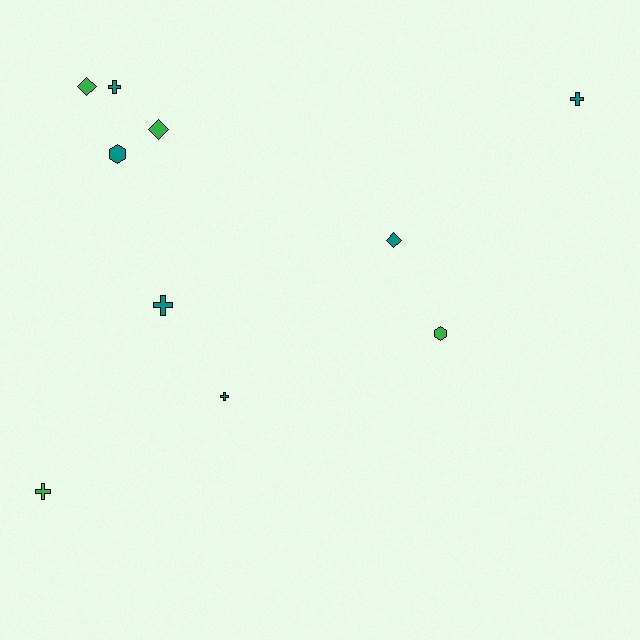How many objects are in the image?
There are 10 objects.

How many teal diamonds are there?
There is 1 teal diamond.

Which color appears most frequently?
Teal, with 6 objects.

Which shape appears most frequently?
Cross, with 5 objects.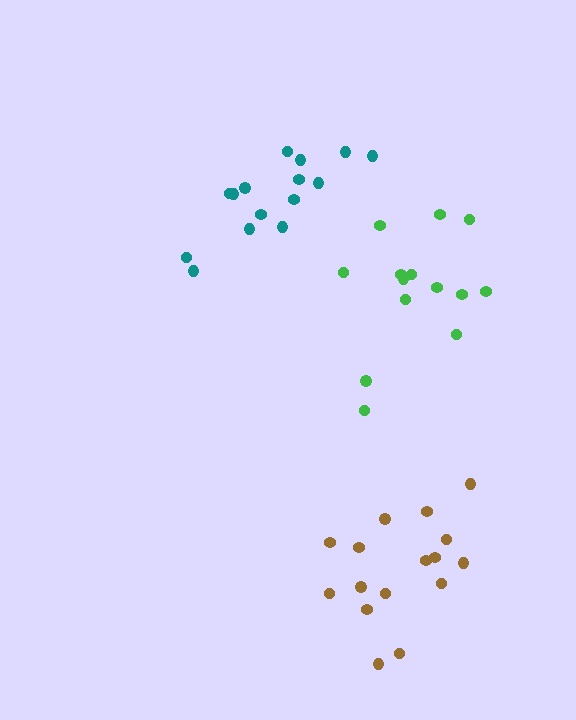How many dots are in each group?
Group 1: 17 dots, Group 2: 15 dots, Group 3: 14 dots (46 total).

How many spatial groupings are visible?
There are 3 spatial groupings.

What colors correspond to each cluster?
The clusters are colored: brown, teal, green.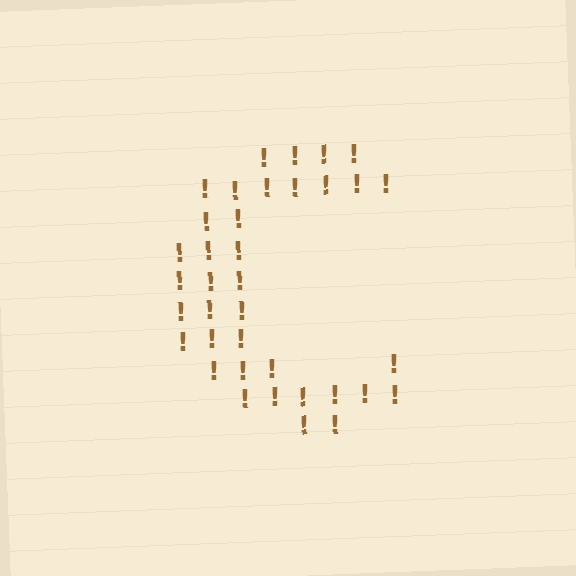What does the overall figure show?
The overall figure shows the letter C.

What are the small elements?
The small elements are exclamation marks.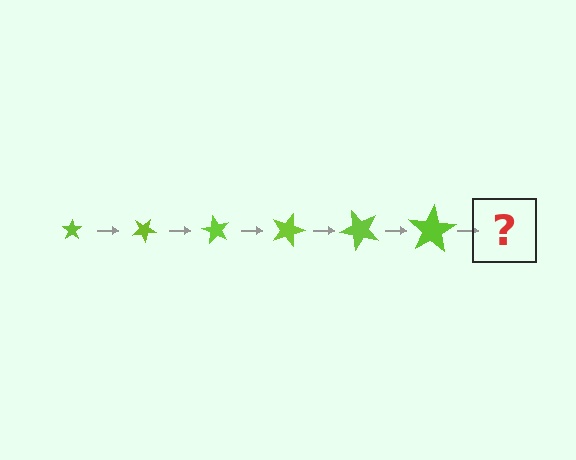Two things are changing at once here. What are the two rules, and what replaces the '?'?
The two rules are that the star grows larger each step and it rotates 30 degrees each step. The '?' should be a star, larger than the previous one and rotated 180 degrees from the start.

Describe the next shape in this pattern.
It should be a star, larger than the previous one and rotated 180 degrees from the start.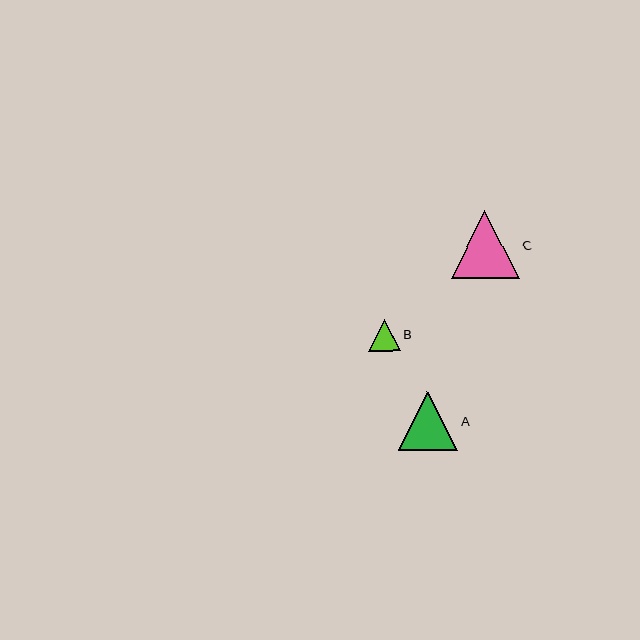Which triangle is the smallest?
Triangle B is the smallest with a size of approximately 32 pixels.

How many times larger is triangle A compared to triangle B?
Triangle A is approximately 1.9 times the size of triangle B.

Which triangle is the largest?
Triangle C is the largest with a size of approximately 68 pixels.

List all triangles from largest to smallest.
From largest to smallest: C, A, B.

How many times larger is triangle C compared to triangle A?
Triangle C is approximately 1.2 times the size of triangle A.